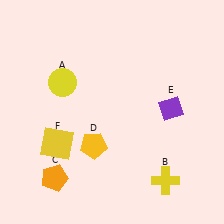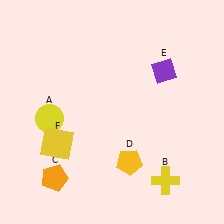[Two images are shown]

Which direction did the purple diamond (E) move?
The purple diamond (E) moved up.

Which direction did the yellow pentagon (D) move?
The yellow pentagon (D) moved right.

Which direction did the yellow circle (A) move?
The yellow circle (A) moved down.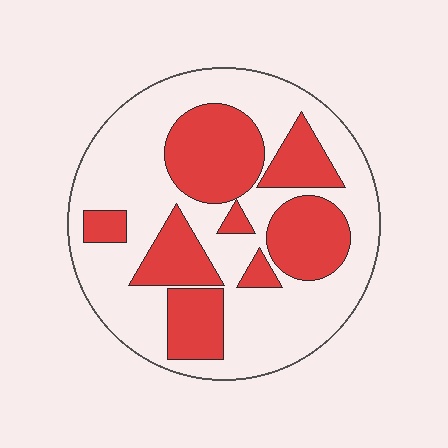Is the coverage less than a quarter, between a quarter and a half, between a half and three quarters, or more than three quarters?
Between a quarter and a half.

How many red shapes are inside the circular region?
8.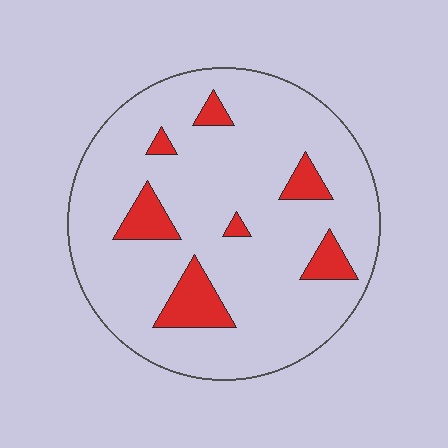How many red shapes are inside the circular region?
7.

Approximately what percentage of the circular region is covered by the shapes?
Approximately 15%.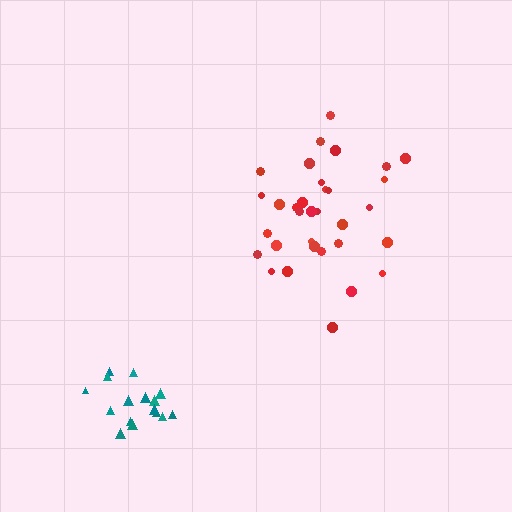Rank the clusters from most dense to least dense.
teal, red.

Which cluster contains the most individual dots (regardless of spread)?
Red (33).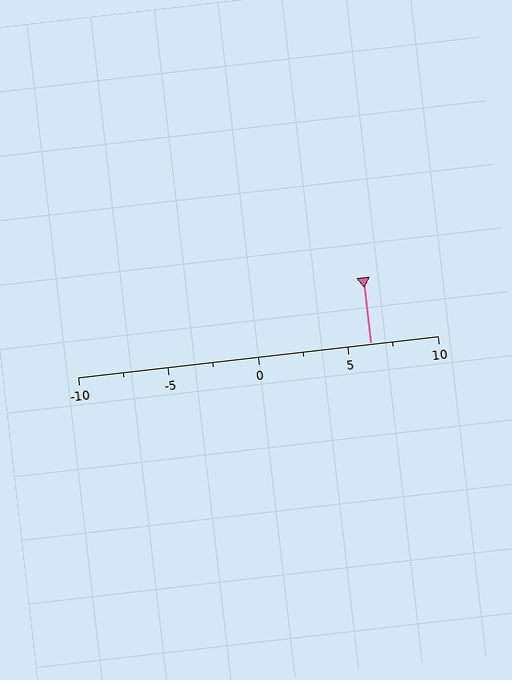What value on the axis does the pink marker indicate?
The marker indicates approximately 6.2.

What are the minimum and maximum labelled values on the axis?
The axis runs from -10 to 10.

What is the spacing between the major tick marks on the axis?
The major ticks are spaced 5 apart.